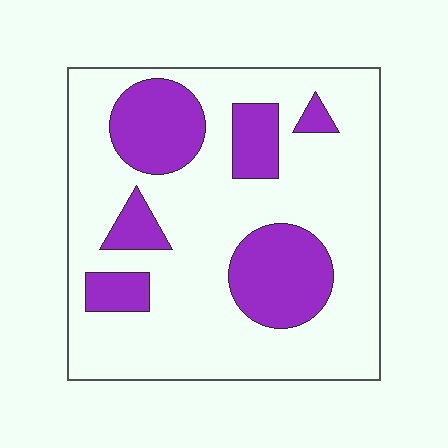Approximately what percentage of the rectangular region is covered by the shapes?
Approximately 25%.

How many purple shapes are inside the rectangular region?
6.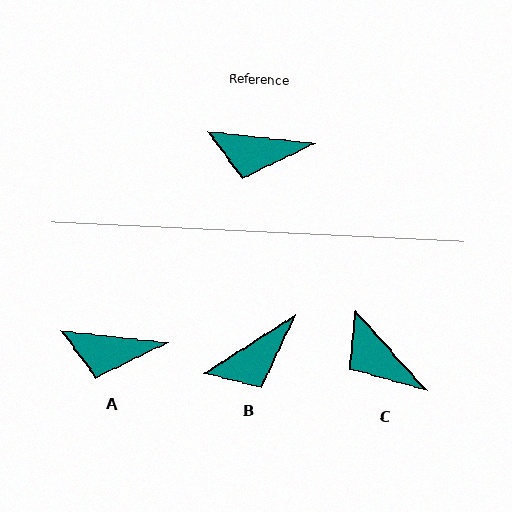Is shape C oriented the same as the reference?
No, it is off by about 42 degrees.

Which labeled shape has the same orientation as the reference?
A.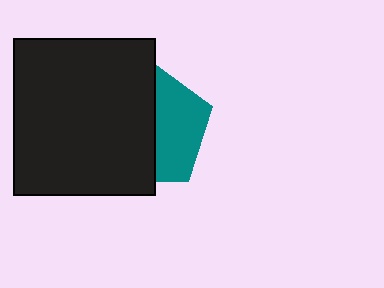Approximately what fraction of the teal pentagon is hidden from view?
Roughly 58% of the teal pentagon is hidden behind the black rectangle.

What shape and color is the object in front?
The object in front is a black rectangle.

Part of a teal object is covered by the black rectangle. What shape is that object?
It is a pentagon.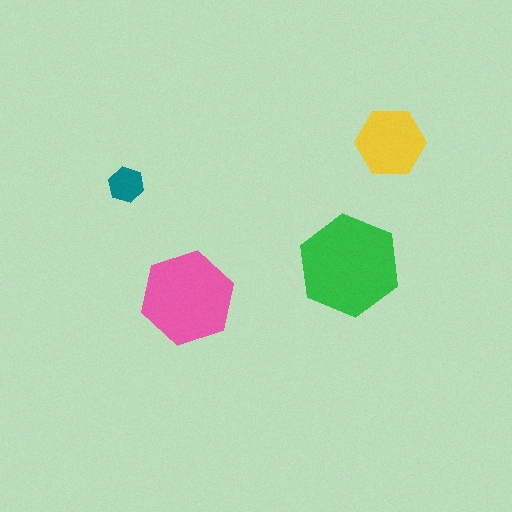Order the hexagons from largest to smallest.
the green one, the pink one, the yellow one, the teal one.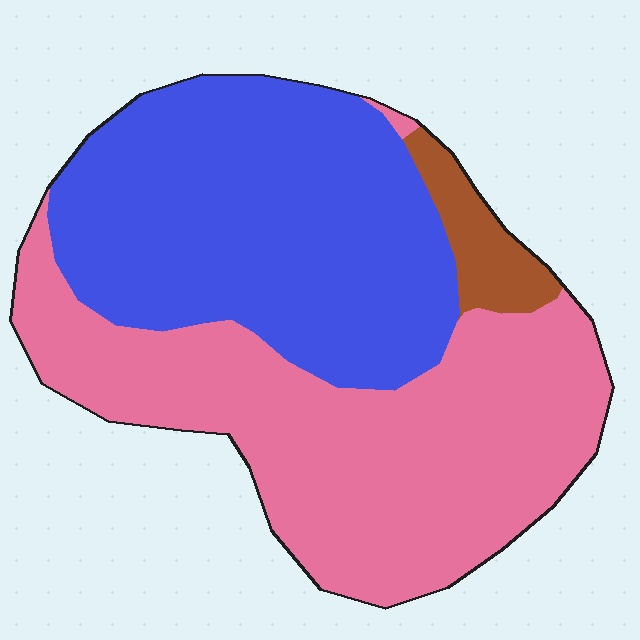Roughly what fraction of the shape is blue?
Blue covers roughly 45% of the shape.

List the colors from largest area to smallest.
From largest to smallest: pink, blue, brown.